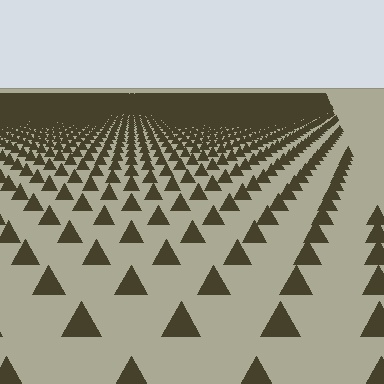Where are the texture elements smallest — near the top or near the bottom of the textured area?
Near the top.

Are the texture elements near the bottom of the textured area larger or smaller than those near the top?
Larger. Near the bottom, elements are closer to the viewer and appear at a bigger on-screen size.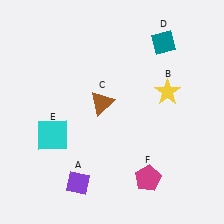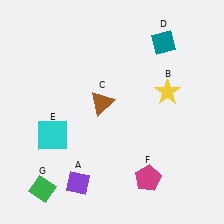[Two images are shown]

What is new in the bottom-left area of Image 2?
A green diamond (G) was added in the bottom-left area of Image 2.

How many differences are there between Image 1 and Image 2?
There is 1 difference between the two images.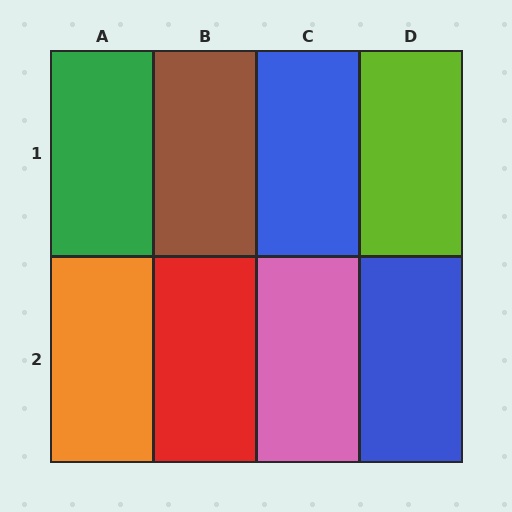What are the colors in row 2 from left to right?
Orange, red, pink, blue.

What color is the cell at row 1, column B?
Brown.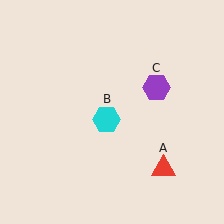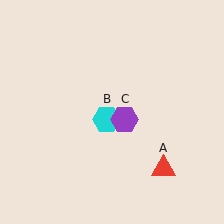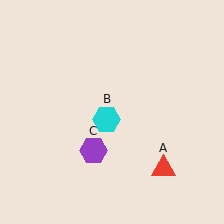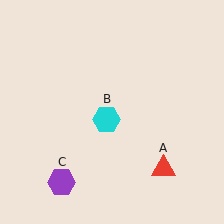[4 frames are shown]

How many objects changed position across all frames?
1 object changed position: purple hexagon (object C).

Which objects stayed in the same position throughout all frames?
Red triangle (object A) and cyan hexagon (object B) remained stationary.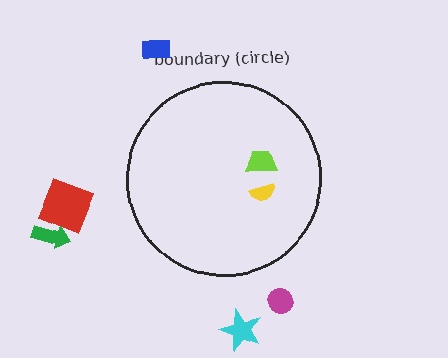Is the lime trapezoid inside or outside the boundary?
Inside.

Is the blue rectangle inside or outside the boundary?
Outside.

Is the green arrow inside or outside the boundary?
Outside.